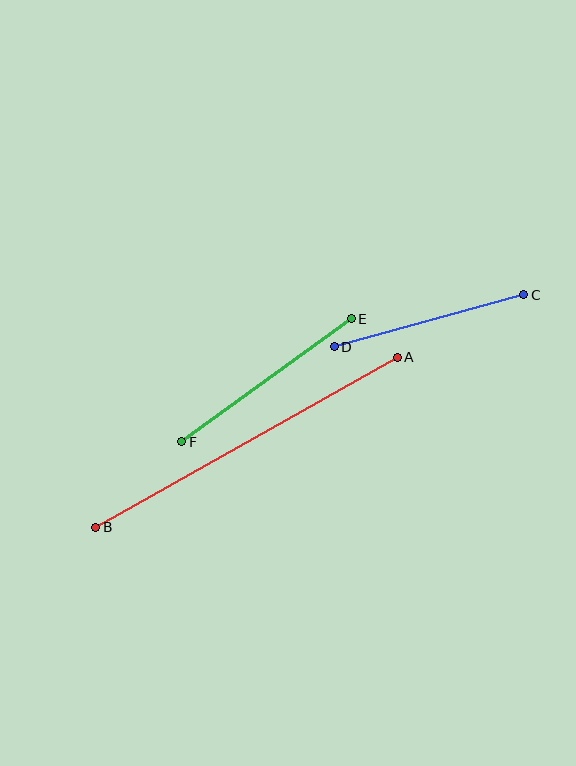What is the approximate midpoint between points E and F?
The midpoint is at approximately (266, 380) pixels.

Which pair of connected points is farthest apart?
Points A and B are farthest apart.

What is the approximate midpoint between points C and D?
The midpoint is at approximately (429, 321) pixels.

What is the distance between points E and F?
The distance is approximately 209 pixels.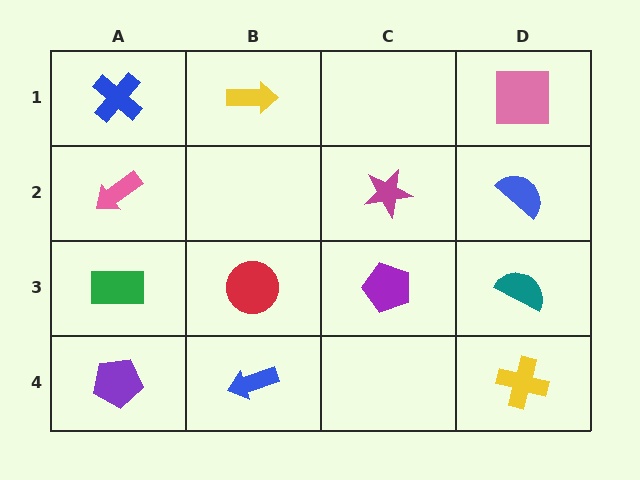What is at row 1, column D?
A pink square.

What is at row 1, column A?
A blue cross.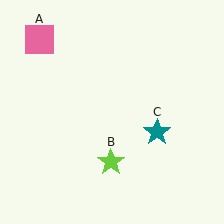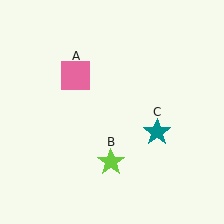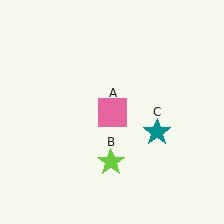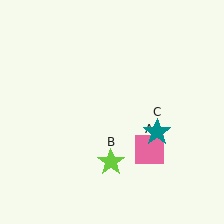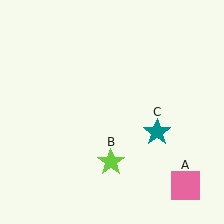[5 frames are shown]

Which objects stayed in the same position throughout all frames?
Lime star (object B) and teal star (object C) remained stationary.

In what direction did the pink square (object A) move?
The pink square (object A) moved down and to the right.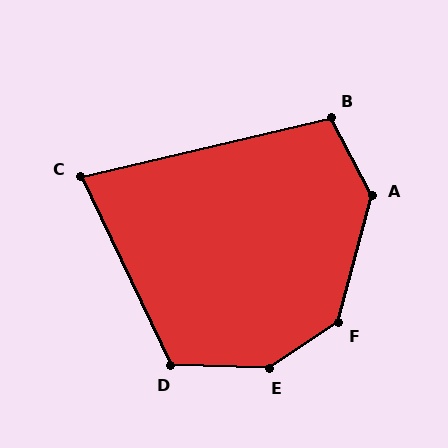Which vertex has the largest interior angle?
E, at approximately 145 degrees.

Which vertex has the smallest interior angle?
C, at approximately 78 degrees.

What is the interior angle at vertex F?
Approximately 138 degrees (obtuse).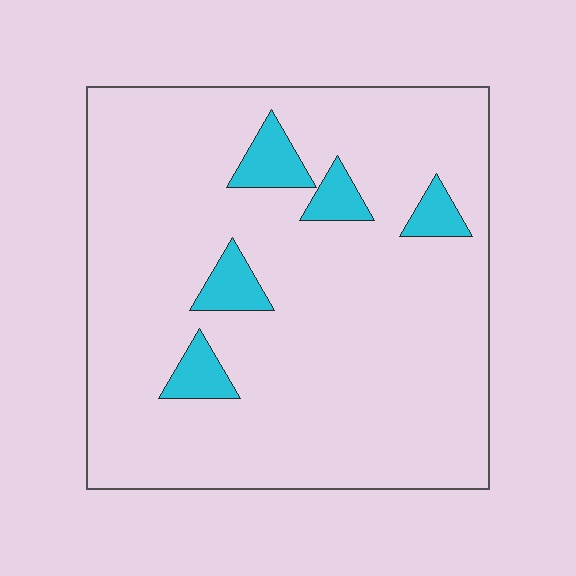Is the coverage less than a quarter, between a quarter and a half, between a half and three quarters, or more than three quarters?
Less than a quarter.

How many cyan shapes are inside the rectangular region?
5.